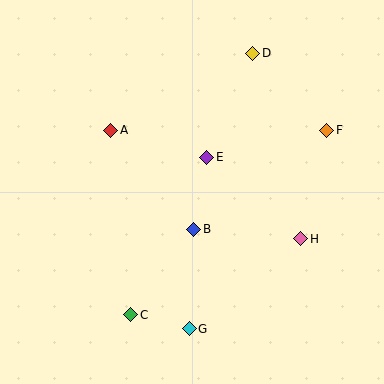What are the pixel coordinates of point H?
Point H is at (301, 239).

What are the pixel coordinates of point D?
Point D is at (253, 53).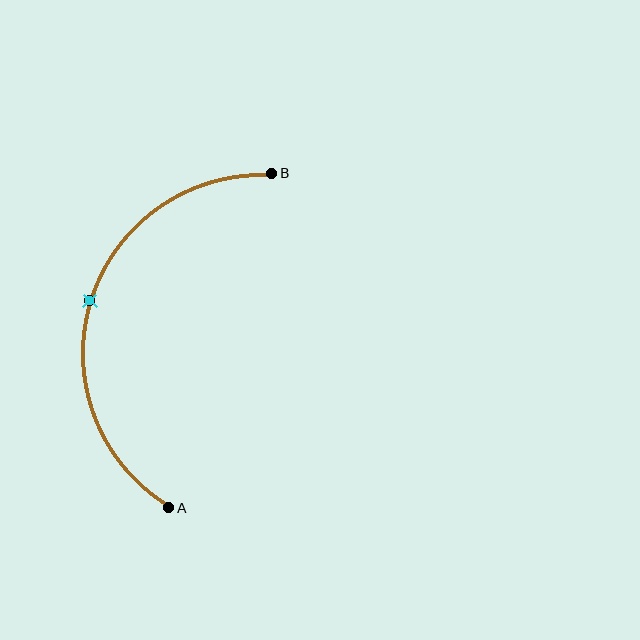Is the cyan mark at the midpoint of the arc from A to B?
Yes. The cyan mark lies on the arc at equal arc-length from both A and B — it is the arc midpoint.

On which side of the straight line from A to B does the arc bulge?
The arc bulges to the left of the straight line connecting A and B.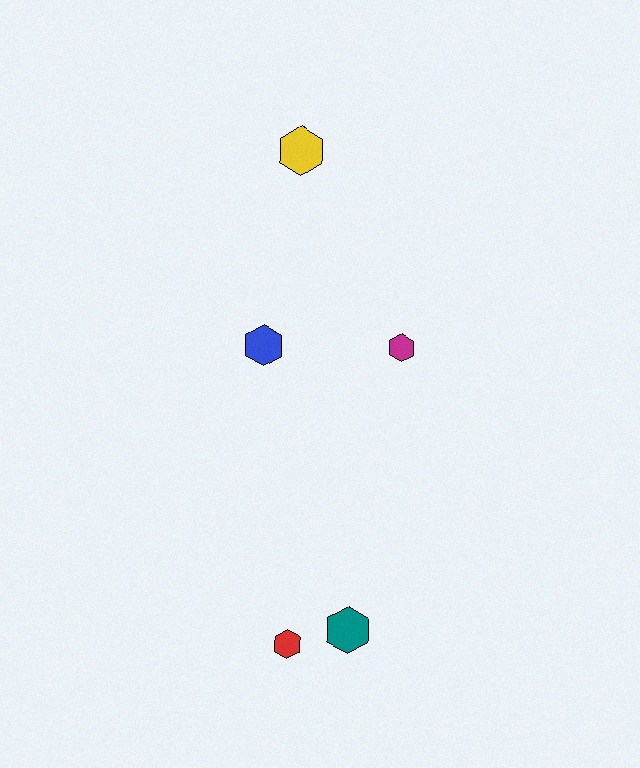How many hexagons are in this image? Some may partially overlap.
There are 5 hexagons.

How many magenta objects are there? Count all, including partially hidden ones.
There is 1 magenta object.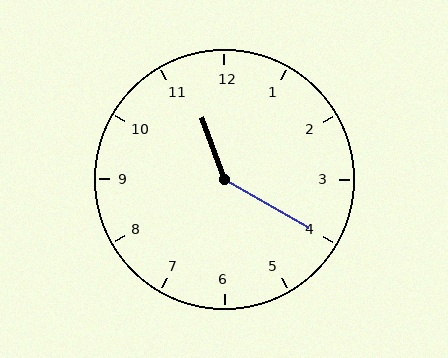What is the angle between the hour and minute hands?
Approximately 140 degrees.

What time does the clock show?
11:20.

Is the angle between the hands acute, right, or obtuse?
It is obtuse.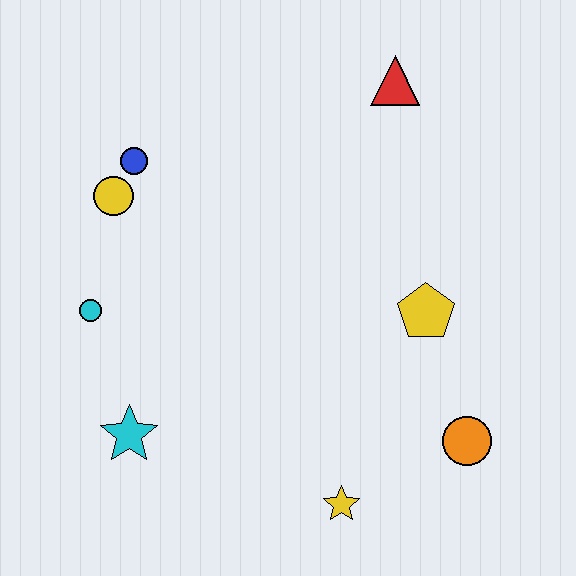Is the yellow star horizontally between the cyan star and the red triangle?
Yes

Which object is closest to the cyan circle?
The yellow circle is closest to the cyan circle.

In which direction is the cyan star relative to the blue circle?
The cyan star is below the blue circle.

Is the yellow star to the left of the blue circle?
No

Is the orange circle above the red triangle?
No